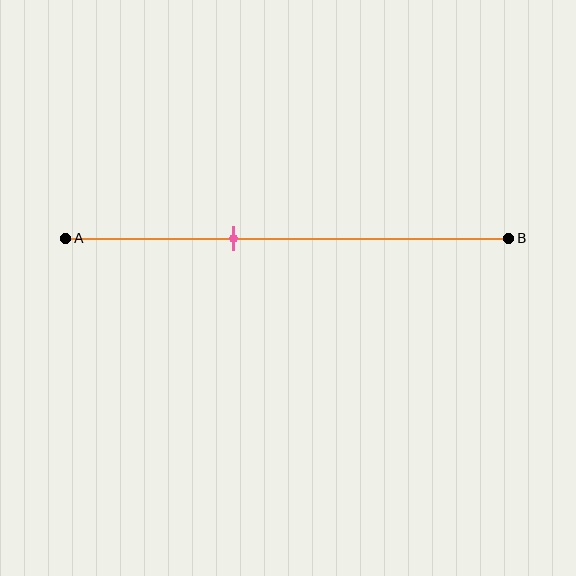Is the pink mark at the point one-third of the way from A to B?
No, the mark is at about 40% from A, not at the 33% one-third point.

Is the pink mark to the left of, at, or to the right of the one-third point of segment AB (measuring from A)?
The pink mark is to the right of the one-third point of segment AB.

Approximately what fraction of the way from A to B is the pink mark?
The pink mark is approximately 40% of the way from A to B.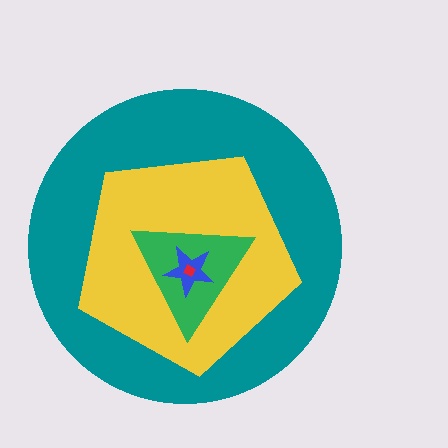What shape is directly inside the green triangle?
The blue star.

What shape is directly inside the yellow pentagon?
The green triangle.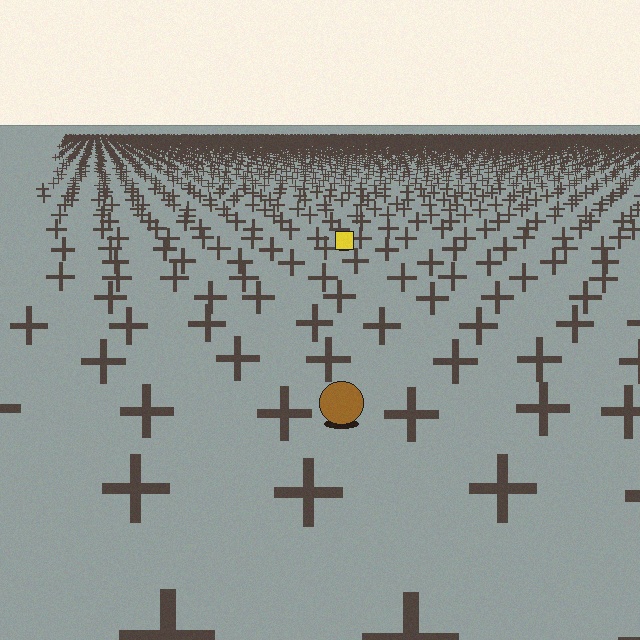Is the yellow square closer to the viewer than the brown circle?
No. The brown circle is closer — you can tell from the texture gradient: the ground texture is coarser near it.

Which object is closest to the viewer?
The brown circle is closest. The texture marks near it are larger and more spread out.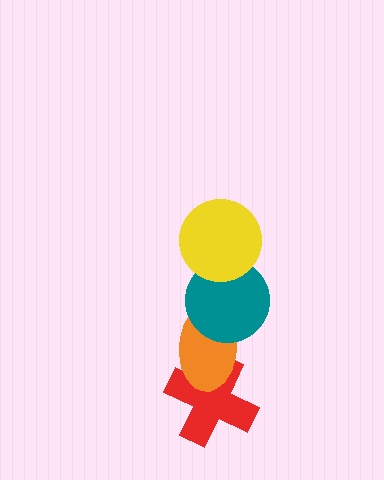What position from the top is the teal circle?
The teal circle is 2nd from the top.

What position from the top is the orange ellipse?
The orange ellipse is 3rd from the top.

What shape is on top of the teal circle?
The yellow circle is on top of the teal circle.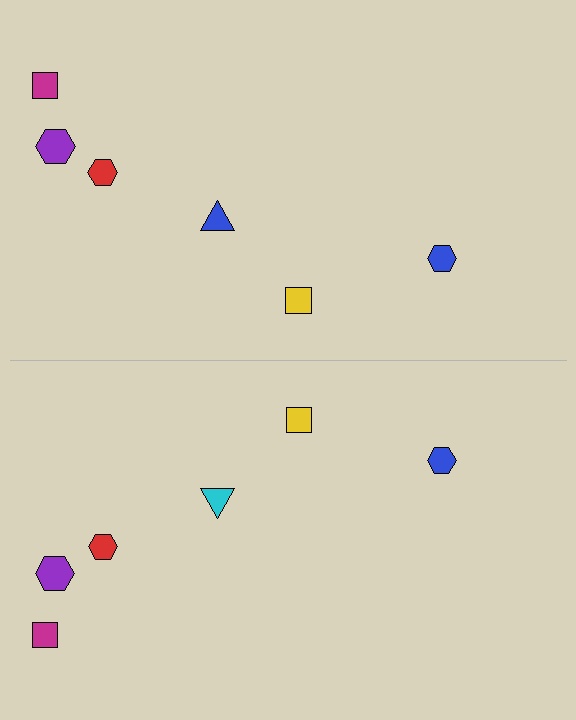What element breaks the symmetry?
The cyan triangle on the bottom side breaks the symmetry — its mirror counterpart is blue.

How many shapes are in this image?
There are 12 shapes in this image.